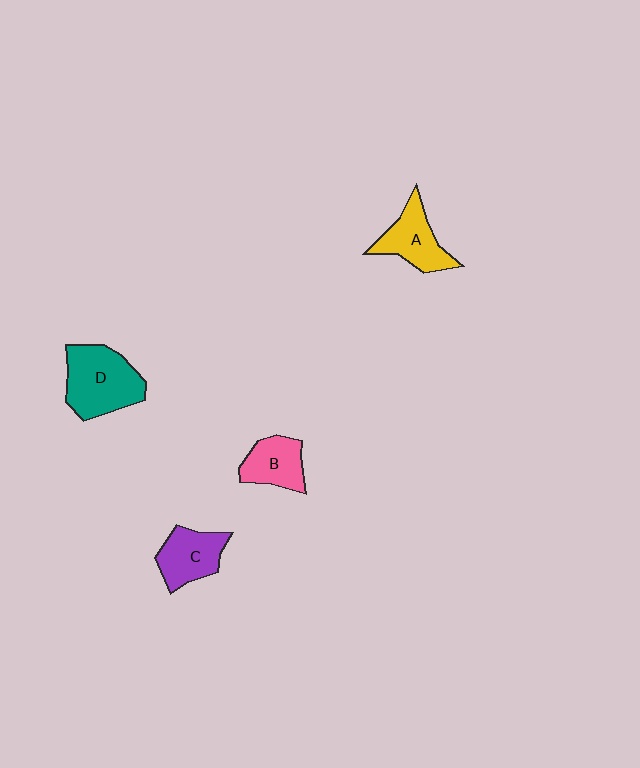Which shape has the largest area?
Shape D (teal).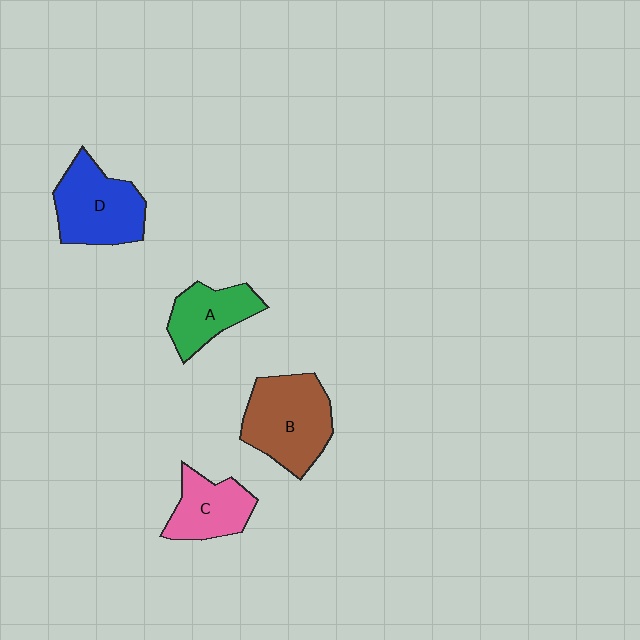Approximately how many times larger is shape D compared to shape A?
Approximately 1.4 times.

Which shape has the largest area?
Shape B (brown).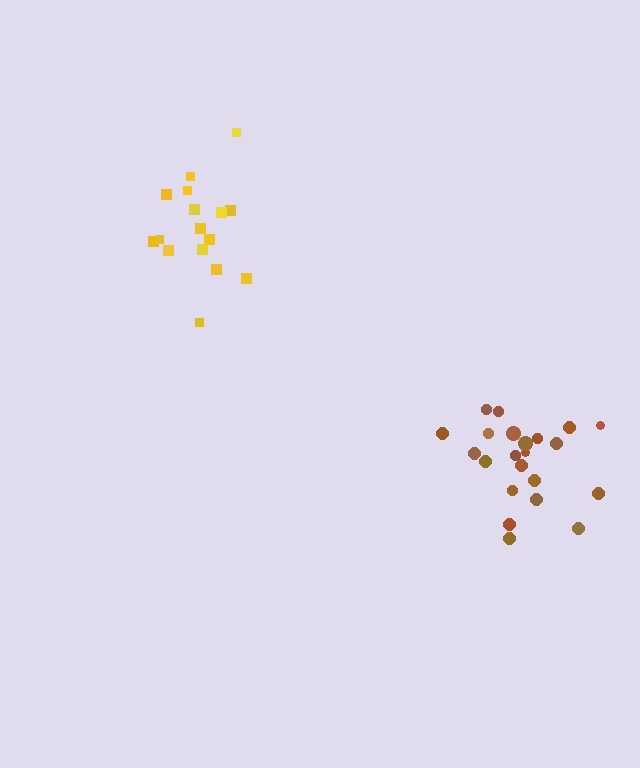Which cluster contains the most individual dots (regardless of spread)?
Brown (22).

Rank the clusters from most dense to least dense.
yellow, brown.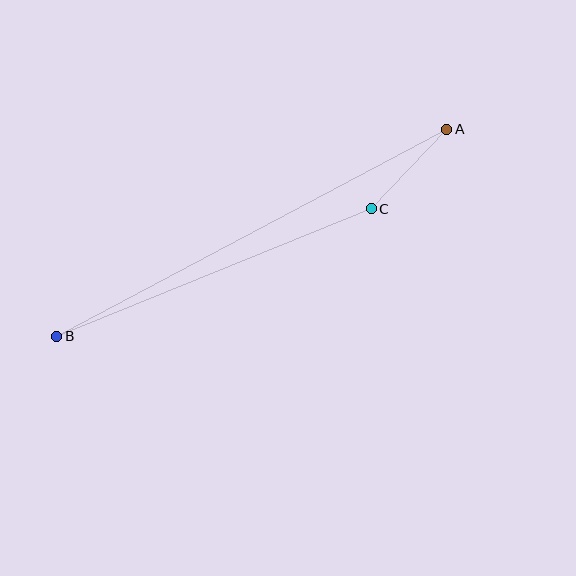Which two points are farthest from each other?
Points A and B are farthest from each other.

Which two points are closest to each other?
Points A and C are closest to each other.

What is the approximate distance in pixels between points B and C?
The distance between B and C is approximately 340 pixels.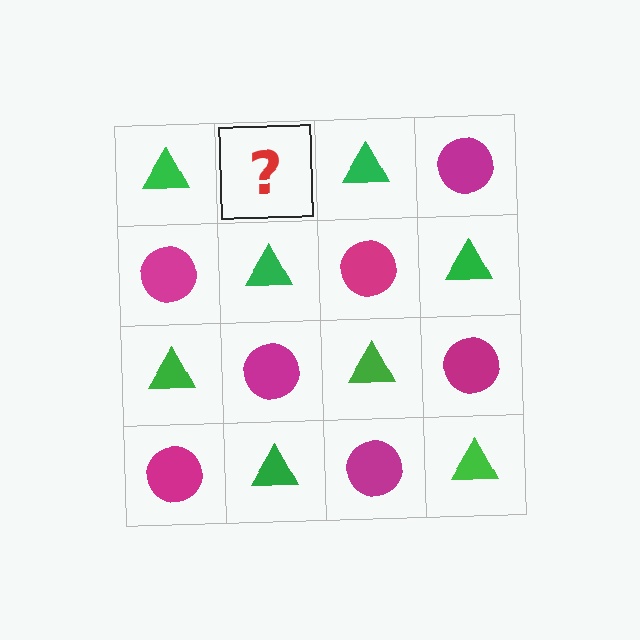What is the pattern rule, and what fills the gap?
The rule is that it alternates green triangle and magenta circle in a checkerboard pattern. The gap should be filled with a magenta circle.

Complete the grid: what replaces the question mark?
The question mark should be replaced with a magenta circle.